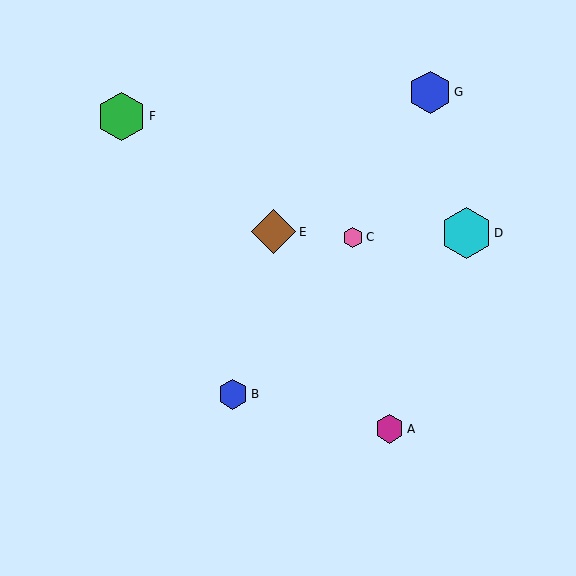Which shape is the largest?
The cyan hexagon (labeled D) is the largest.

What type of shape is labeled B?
Shape B is a blue hexagon.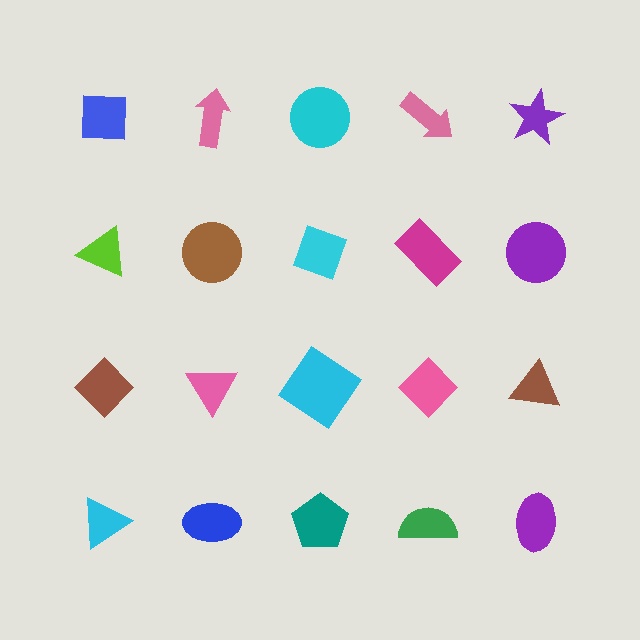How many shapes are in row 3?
5 shapes.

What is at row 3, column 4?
A pink diamond.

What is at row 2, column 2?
A brown circle.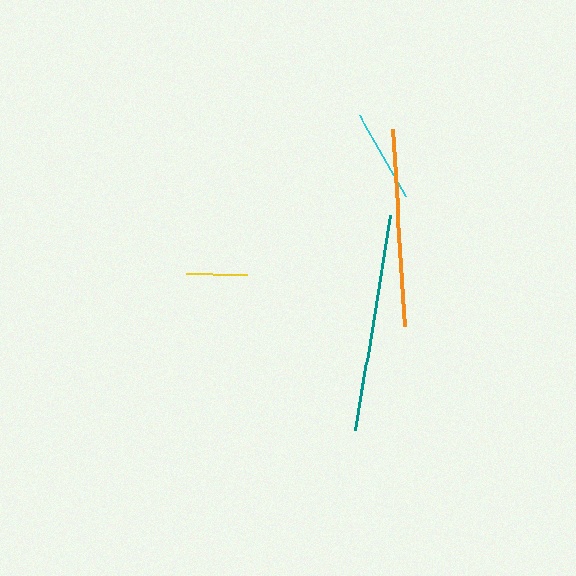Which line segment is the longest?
The teal line is the longest at approximately 218 pixels.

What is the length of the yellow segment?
The yellow segment is approximately 60 pixels long.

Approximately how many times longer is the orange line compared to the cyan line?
The orange line is approximately 2.1 times the length of the cyan line.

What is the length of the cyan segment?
The cyan segment is approximately 93 pixels long.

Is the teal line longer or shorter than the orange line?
The teal line is longer than the orange line.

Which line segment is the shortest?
The yellow line is the shortest at approximately 60 pixels.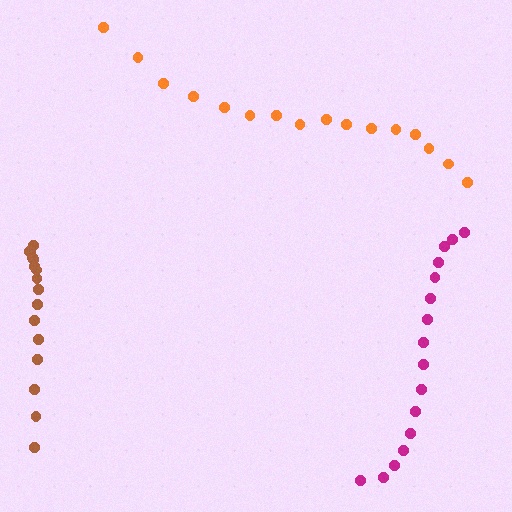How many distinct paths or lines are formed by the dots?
There are 3 distinct paths.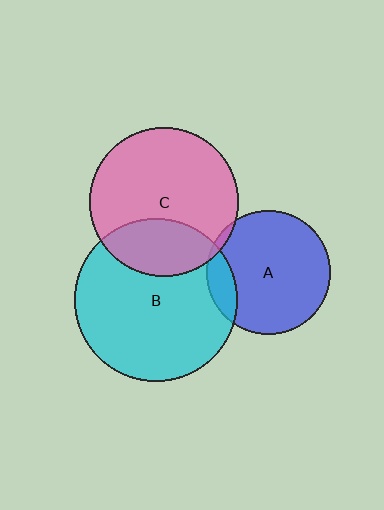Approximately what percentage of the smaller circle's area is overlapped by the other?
Approximately 15%.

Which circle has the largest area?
Circle B (cyan).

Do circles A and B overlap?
Yes.